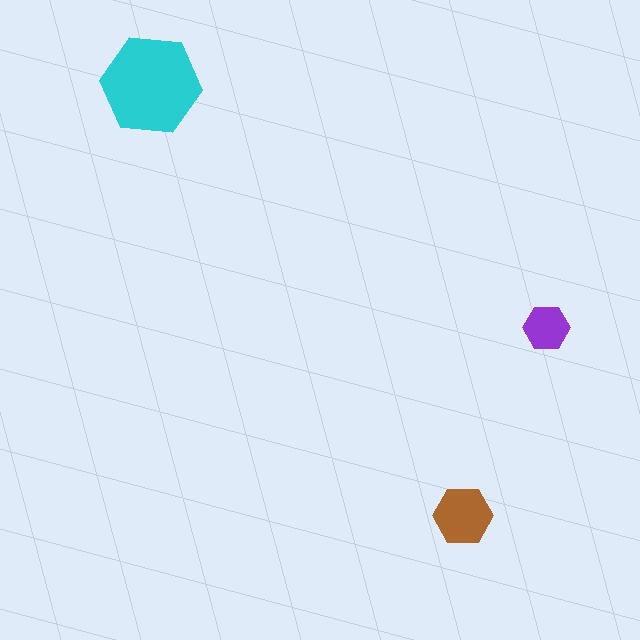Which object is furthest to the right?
The purple hexagon is rightmost.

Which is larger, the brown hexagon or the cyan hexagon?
The cyan one.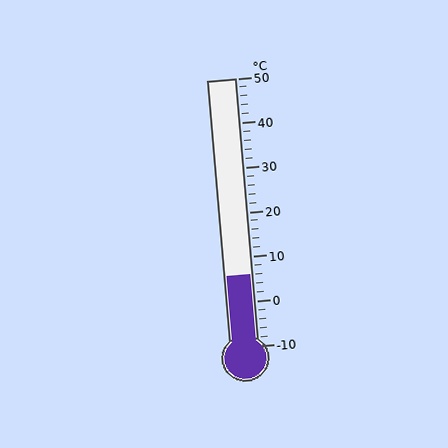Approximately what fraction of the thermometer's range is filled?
The thermometer is filled to approximately 25% of its range.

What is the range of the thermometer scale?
The thermometer scale ranges from -10°C to 50°C.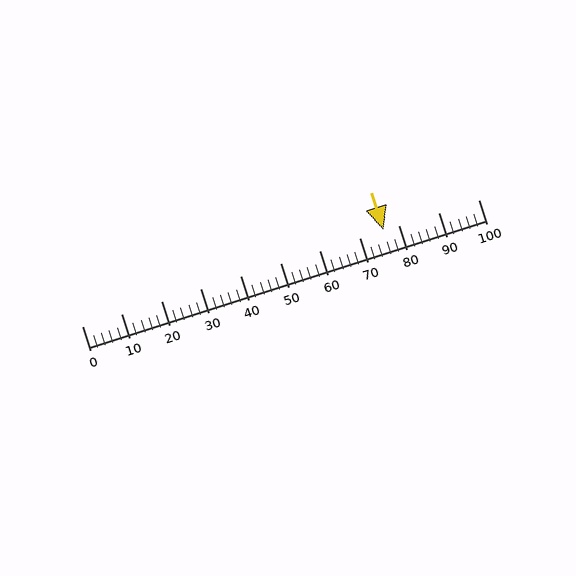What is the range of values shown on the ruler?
The ruler shows values from 0 to 100.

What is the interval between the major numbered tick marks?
The major tick marks are spaced 10 units apart.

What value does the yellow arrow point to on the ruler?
The yellow arrow points to approximately 76.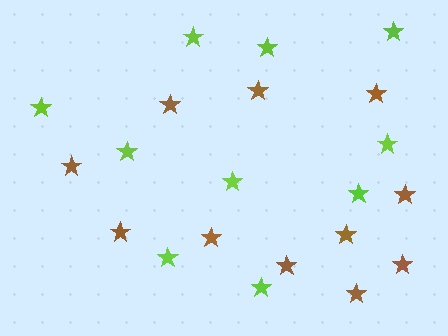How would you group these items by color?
There are 2 groups: one group of brown stars (11) and one group of lime stars (10).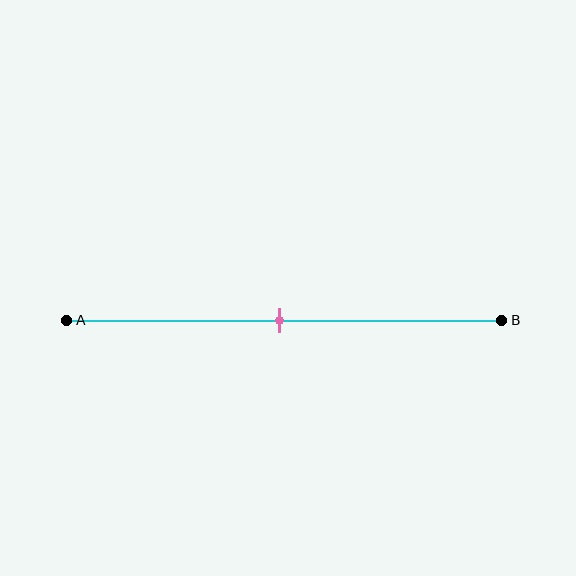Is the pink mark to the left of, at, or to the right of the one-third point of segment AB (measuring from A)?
The pink mark is to the right of the one-third point of segment AB.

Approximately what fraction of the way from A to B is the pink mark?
The pink mark is approximately 50% of the way from A to B.